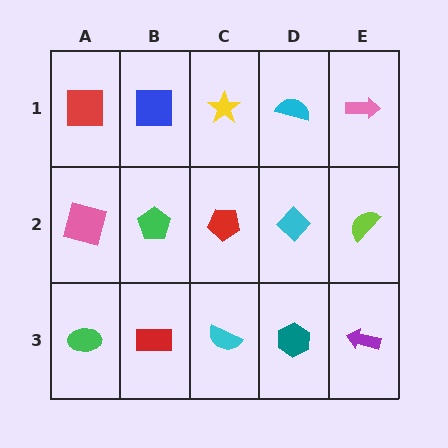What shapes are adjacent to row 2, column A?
A red square (row 1, column A), a green ellipse (row 3, column A), a green pentagon (row 2, column B).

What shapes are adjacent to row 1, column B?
A green pentagon (row 2, column B), a red square (row 1, column A), a yellow star (row 1, column C).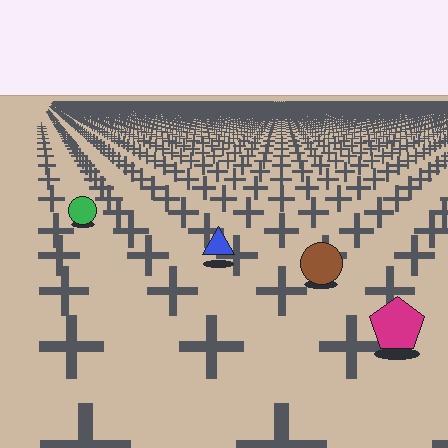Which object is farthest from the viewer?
The green circle is farthest from the viewer. It appears smaller and the ground texture around it is denser.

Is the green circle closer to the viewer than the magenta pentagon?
No. The magenta pentagon is closer — you can tell from the texture gradient: the ground texture is coarser near it.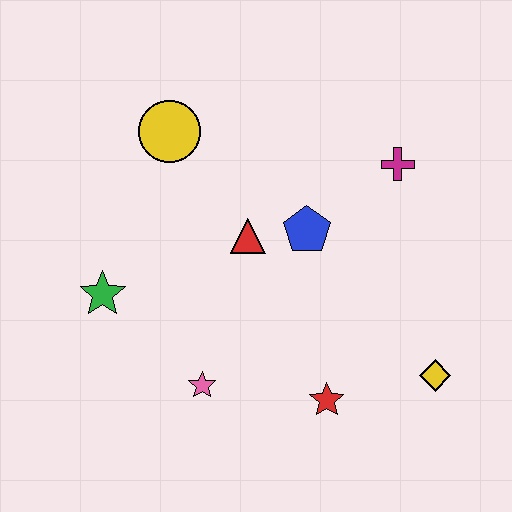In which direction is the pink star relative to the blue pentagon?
The pink star is below the blue pentagon.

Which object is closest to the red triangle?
The blue pentagon is closest to the red triangle.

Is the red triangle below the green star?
No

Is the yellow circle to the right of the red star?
No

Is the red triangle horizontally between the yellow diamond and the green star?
Yes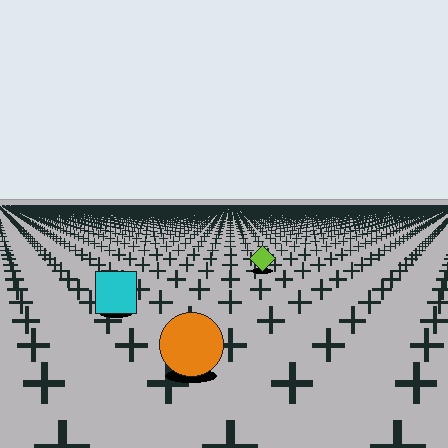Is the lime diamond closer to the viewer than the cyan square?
No. The cyan square is closer — you can tell from the texture gradient: the ground texture is coarser near it.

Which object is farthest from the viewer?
The lime diamond is farthest from the viewer. It appears smaller and the ground texture around it is denser.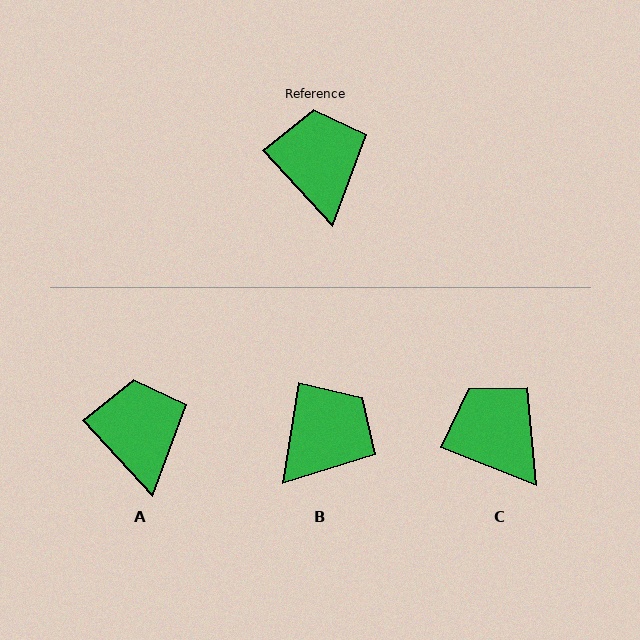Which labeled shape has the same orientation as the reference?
A.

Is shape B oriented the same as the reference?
No, it is off by about 52 degrees.